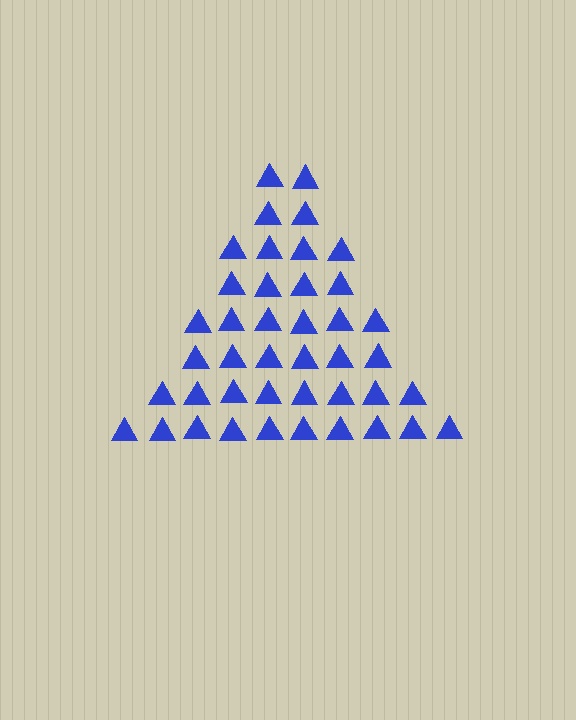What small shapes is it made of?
It is made of small triangles.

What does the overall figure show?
The overall figure shows a triangle.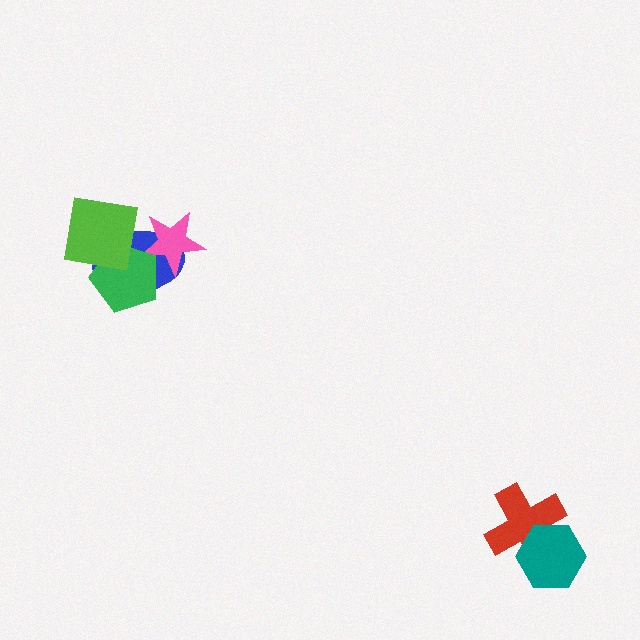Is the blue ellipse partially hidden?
Yes, it is partially covered by another shape.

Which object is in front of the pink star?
The green pentagon is in front of the pink star.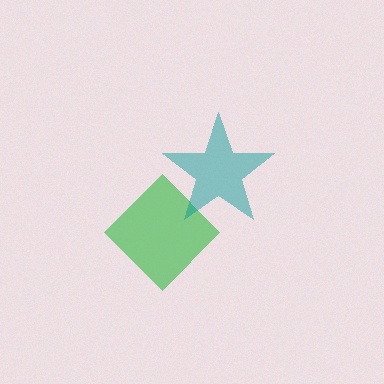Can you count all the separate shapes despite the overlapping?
Yes, there are 2 separate shapes.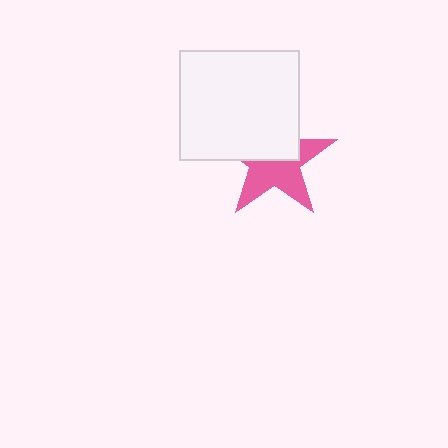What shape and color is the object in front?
The object in front is a white rectangle.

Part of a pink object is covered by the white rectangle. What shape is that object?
It is a star.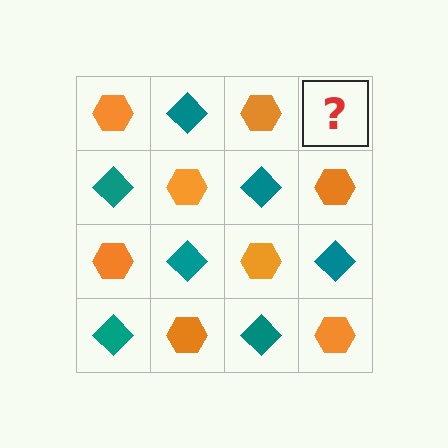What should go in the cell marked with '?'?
The missing cell should contain a teal diamond.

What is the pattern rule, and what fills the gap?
The rule is that it alternates orange hexagon and teal diamond in a checkerboard pattern. The gap should be filled with a teal diamond.